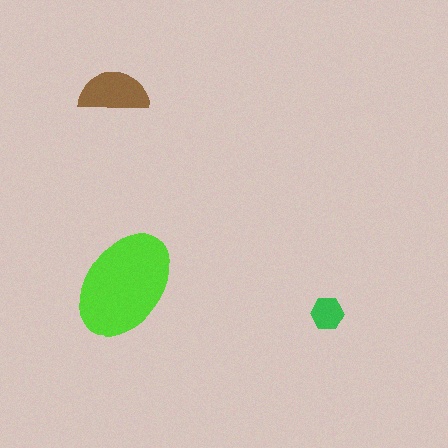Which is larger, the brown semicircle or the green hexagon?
The brown semicircle.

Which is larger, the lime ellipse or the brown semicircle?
The lime ellipse.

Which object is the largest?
The lime ellipse.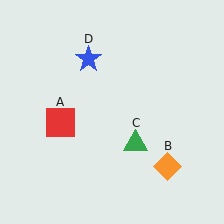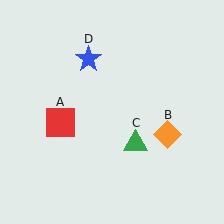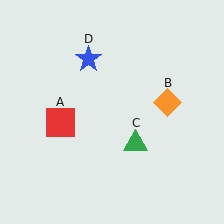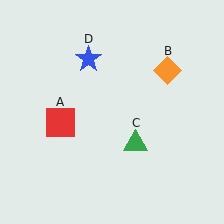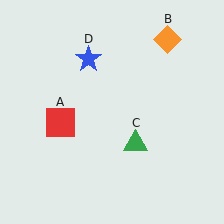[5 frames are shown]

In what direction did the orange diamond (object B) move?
The orange diamond (object B) moved up.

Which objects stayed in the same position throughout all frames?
Red square (object A) and green triangle (object C) and blue star (object D) remained stationary.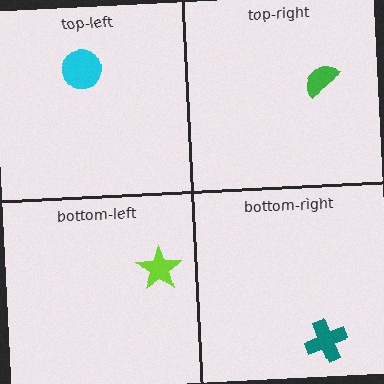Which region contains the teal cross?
The bottom-right region.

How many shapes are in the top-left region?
1.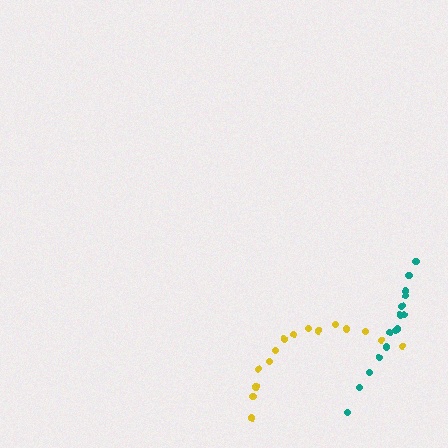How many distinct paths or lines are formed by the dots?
There are 2 distinct paths.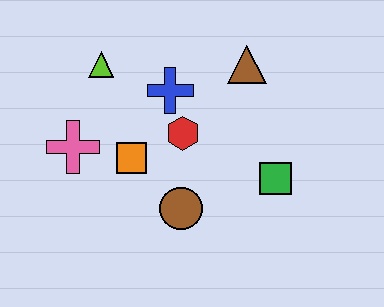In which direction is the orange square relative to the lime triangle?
The orange square is below the lime triangle.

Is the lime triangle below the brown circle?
No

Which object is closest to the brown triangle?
The blue cross is closest to the brown triangle.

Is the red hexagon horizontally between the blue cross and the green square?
Yes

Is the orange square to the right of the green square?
No